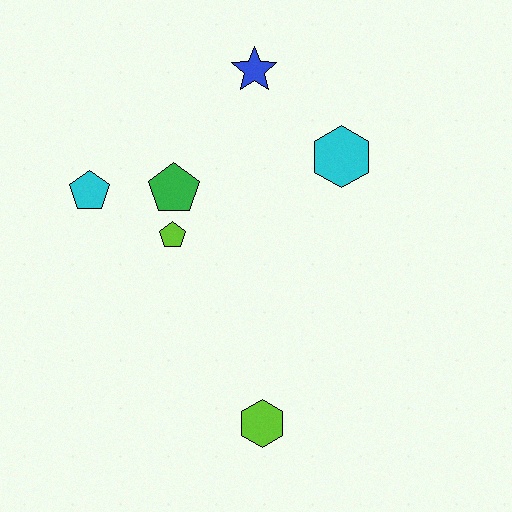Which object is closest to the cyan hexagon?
The blue star is closest to the cyan hexagon.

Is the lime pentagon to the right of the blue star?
No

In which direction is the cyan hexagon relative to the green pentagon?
The cyan hexagon is to the right of the green pentagon.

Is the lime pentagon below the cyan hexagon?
Yes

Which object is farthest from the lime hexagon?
The blue star is farthest from the lime hexagon.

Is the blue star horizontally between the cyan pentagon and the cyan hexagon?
Yes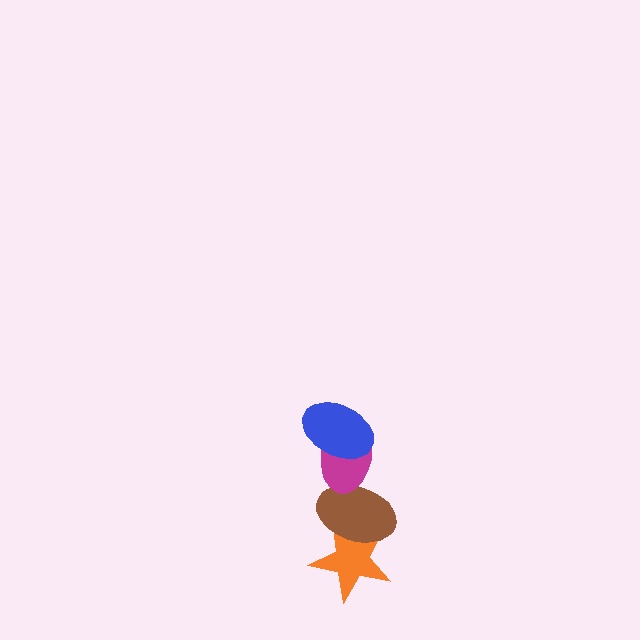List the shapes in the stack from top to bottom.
From top to bottom: the blue ellipse, the magenta ellipse, the brown ellipse, the orange star.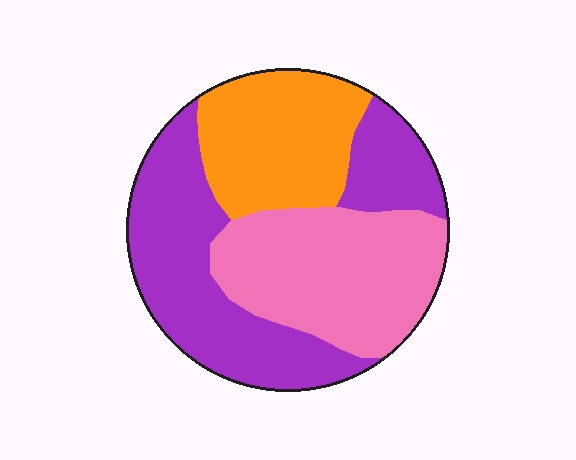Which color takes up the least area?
Orange, at roughly 25%.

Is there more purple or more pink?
Purple.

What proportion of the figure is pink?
Pink takes up about one third (1/3) of the figure.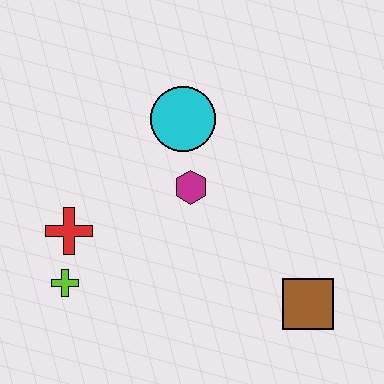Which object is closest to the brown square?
The magenta hexagon is closest to the brown square.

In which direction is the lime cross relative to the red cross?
The lime cross is below the red cross.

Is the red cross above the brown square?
Yes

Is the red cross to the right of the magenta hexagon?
No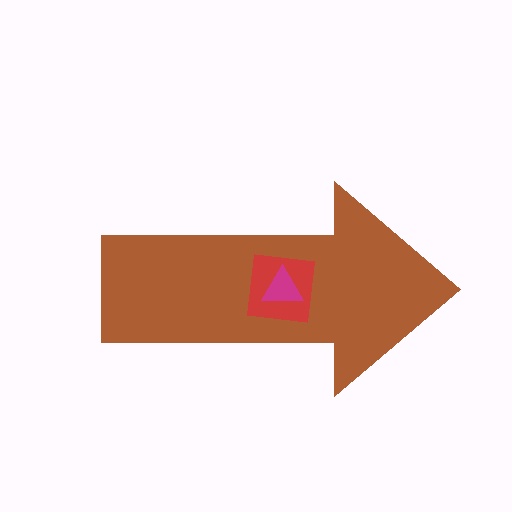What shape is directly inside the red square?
The magenta triangle.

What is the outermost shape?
The brown arrow.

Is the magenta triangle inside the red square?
Yes.